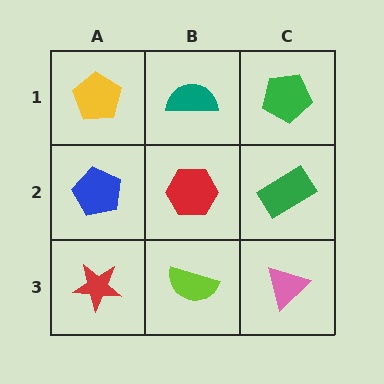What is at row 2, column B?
A red hexagon.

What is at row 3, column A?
A red star.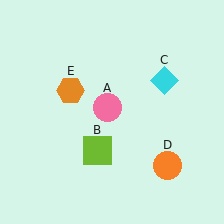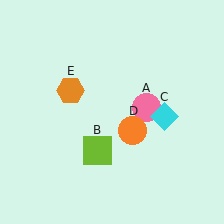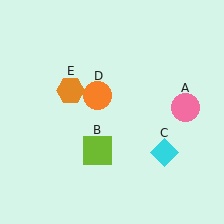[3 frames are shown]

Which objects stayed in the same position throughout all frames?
Lime square (object B) and orange hexagon (object E) remained stationary.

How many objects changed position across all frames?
3 objects changed position: pink circle (object A), cyan diamond (object C), orange circle (object D).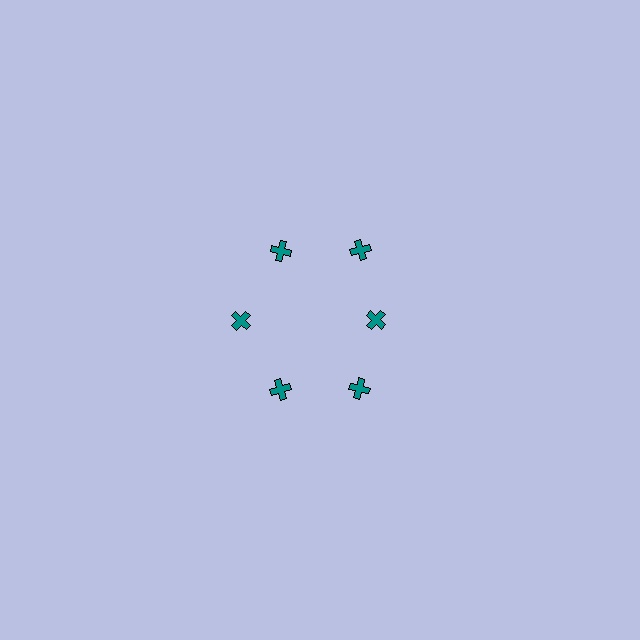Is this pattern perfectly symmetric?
No. The 6 teal crosses are arranged in a ring, but one element near the 3 o'clock position is pulled inward toward the center, breaking the 6-fold rotational symmetry.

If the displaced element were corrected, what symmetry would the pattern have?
It would have 6-fold rotational symmetry — the pattern would map onto itself every 60 degrees.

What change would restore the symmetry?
The symmetry would be restored by moving it outward, back onto the ring so that all 6 crosses sit at equal angles and equal distance from the center.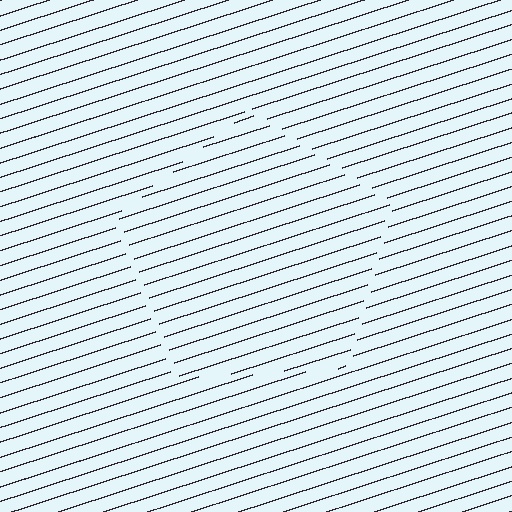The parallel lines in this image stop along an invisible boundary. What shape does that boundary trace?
An illusory pentagon. The interior of the shape contains the same grating, shifted by half a period — the contour is defined by the phase discontinuity where line-ends from the inner and outer gratings abut.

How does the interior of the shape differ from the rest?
The interior of the shape contains the same grating, shifted by half a period — the contour is defined by the phase discontinuity where line-ends from the inner and outer gratings abut.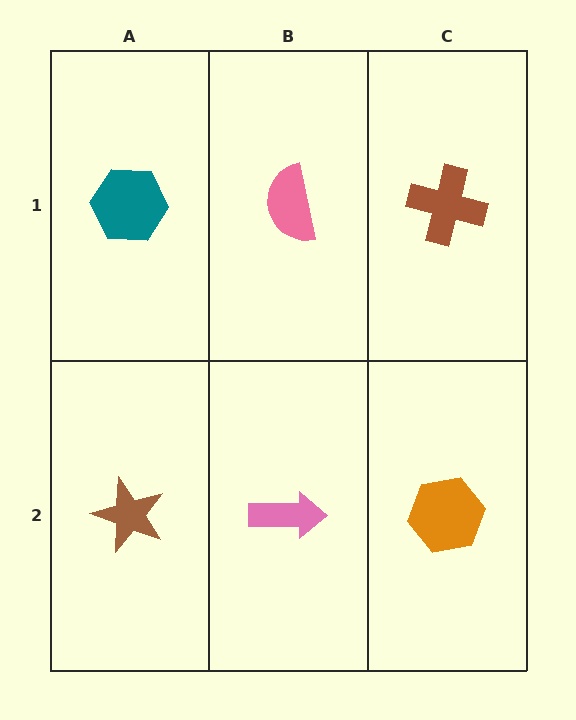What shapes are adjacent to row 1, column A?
A brown star (row 2, column A), a pink semicircle (row 1, column B).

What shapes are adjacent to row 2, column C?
A brown cross (row 1, column C), a pink arrow (row 2, column B).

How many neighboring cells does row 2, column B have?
3.